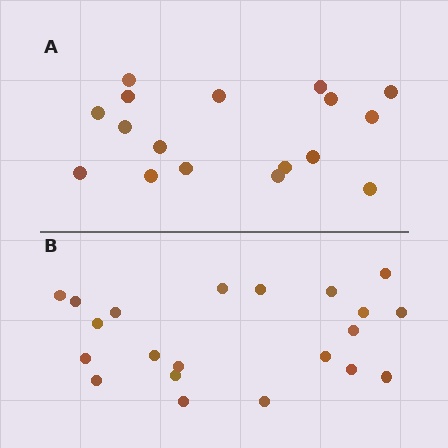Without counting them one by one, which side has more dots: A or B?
Region B (the bottom region) has more dots.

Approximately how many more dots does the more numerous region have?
Region B has about 4 more dots than region A.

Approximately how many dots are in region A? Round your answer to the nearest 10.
About 20 dots. (The exact count is 17, which rounds to 20.)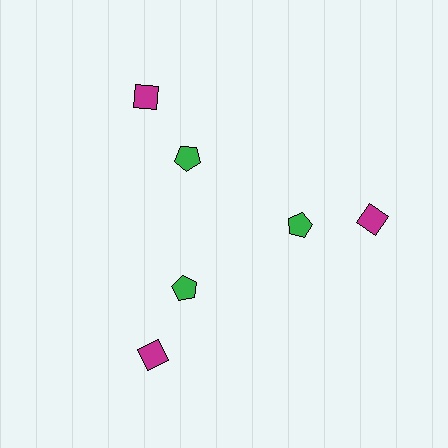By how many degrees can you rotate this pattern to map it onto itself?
The pattern maps onto itself every 120 degrees of rotation.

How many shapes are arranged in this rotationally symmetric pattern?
There are 6 shapes, arranged in 3 groups of 2.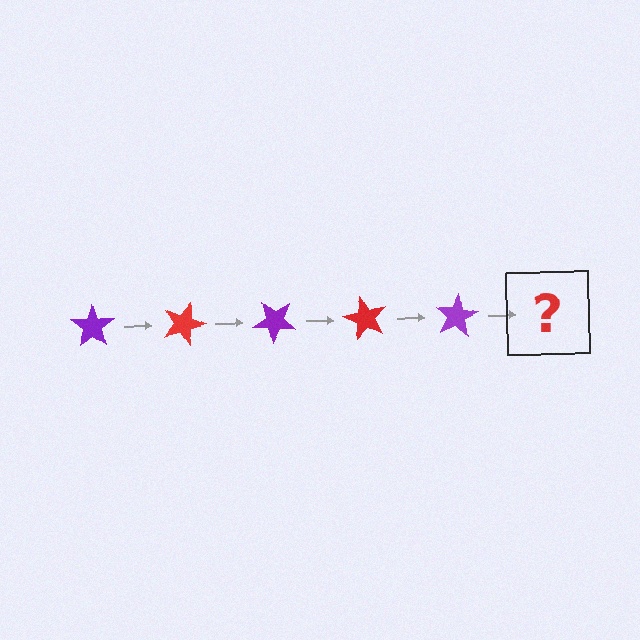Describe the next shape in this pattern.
It should be a red star, rotated 100 degrees from the start.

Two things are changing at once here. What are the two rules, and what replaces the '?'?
The two rules are that it rotates 20 degrees each step and the color cycles through purple and red. The '?' should be a red star, rotated 100 degrees from the start.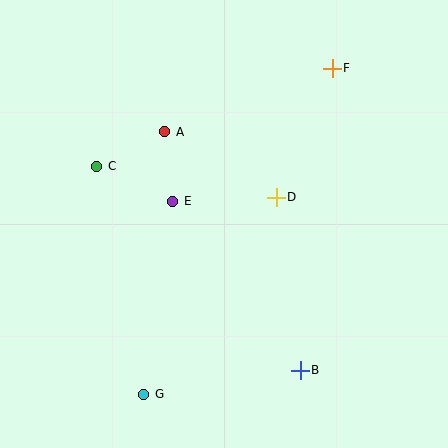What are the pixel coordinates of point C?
Point C is at (97, 166).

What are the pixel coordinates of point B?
Point B is at (300, 370).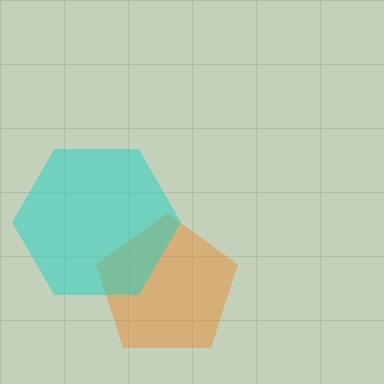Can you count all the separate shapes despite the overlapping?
Yes, there are 2 separate shapes.